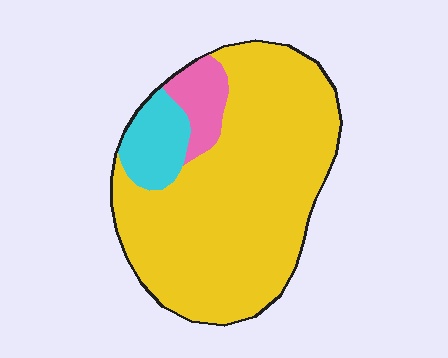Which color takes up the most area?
Yellow, at roughly 80%.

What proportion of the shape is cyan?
Cyan covers 11% of the shape.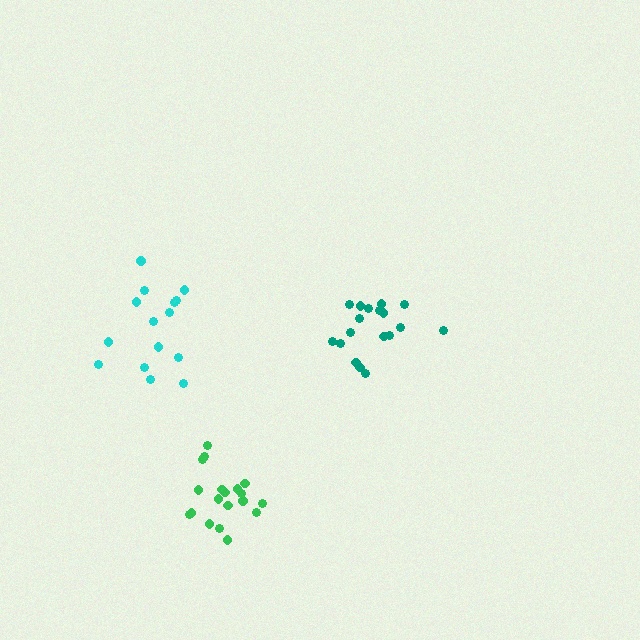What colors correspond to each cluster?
The clusters are colored: green, teal, cyan.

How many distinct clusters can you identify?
There are 3 distinct clusters.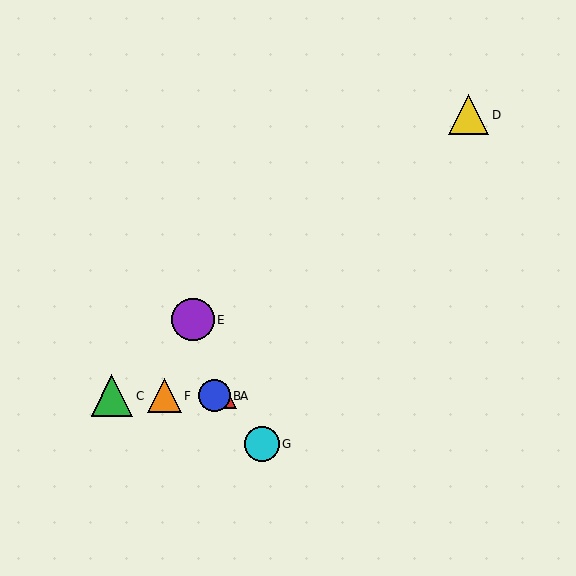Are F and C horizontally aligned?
Yes, both are at y≈396.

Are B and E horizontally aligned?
No, B is at y≈396 and E is at y≈320.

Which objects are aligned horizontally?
Objects A, B, C, F are aligned horizontally.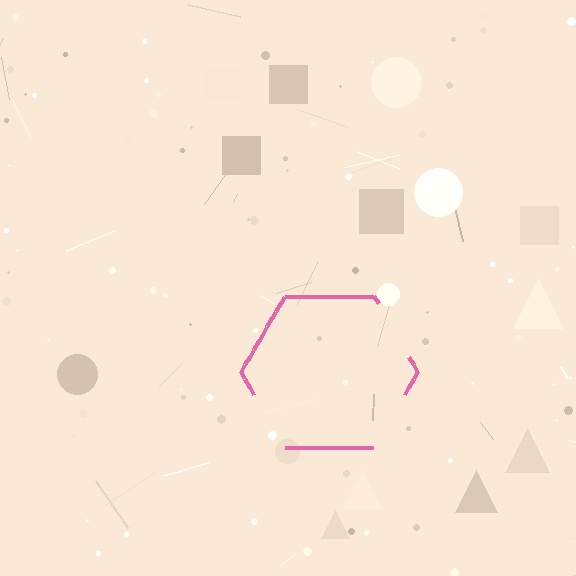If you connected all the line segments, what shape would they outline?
They would outline a hexagon.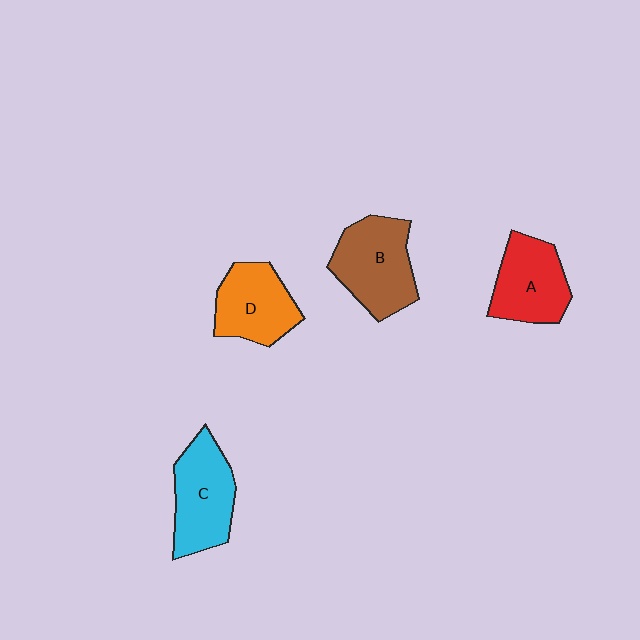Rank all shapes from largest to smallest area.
From largest to smallest: B (brown), C (cyan), A (red), D (orange).